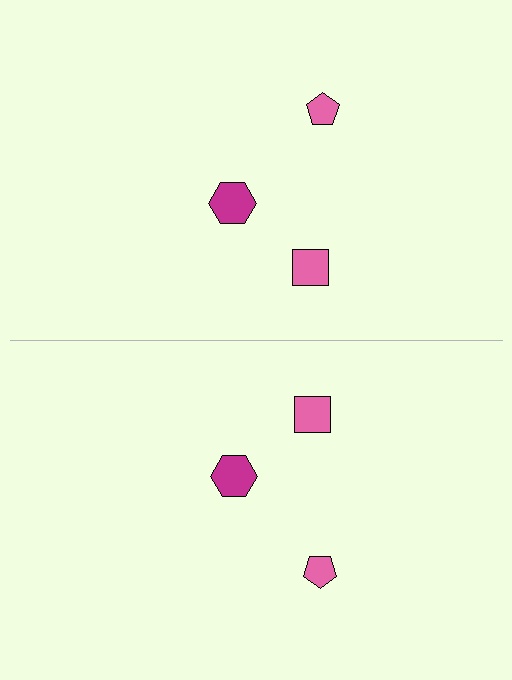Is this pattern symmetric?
Yes, this pattern has bilateral (reflection) symmetry.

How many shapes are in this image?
There are 6 shapes in this image.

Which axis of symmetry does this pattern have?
The pattern has a horizontal axis of symmetry running through the center of the image.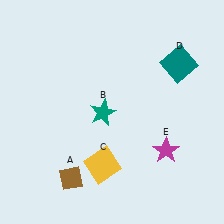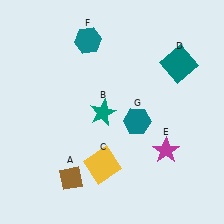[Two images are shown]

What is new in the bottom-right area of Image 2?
A teal hexagon (G) was added in the bottom-right area of Image 2.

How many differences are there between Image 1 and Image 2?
There are 2 differences between the two images.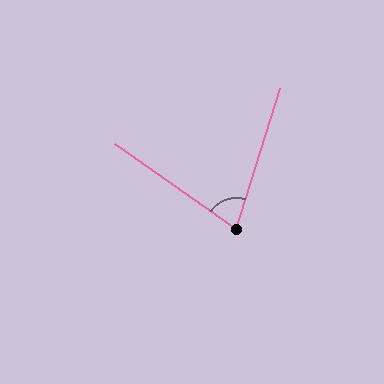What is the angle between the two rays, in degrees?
Approximately 72 degrees.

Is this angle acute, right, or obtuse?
It is acute.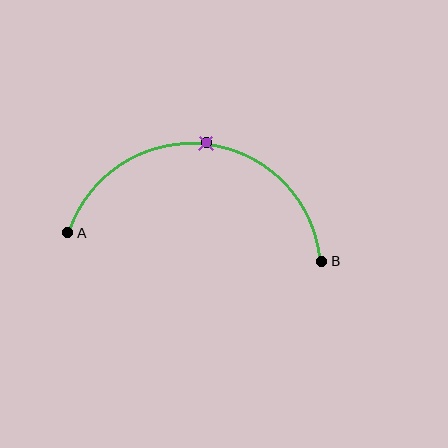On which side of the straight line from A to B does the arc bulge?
The arc bulges above the straight line connecting A and B.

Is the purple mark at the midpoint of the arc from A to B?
Yes. The purple mark lies on the arc at equal arc-length from both A and B — it is the arc midpoint.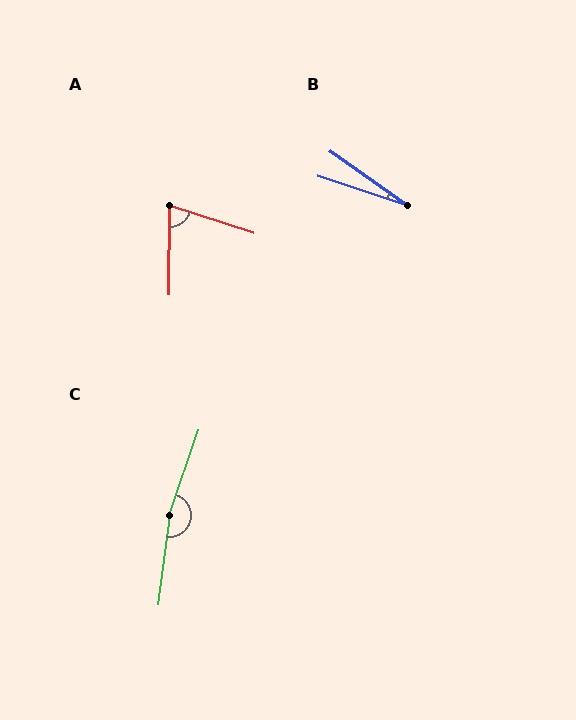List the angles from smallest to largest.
B (17°), A (72°), C (168°).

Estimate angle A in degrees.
Approximately 72 degrees.